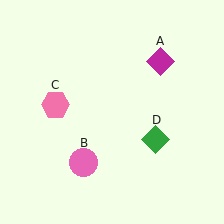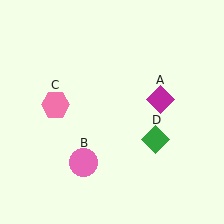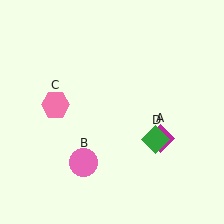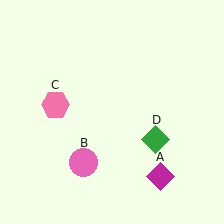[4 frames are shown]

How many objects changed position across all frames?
1 object changed position: magenta diamond (object A).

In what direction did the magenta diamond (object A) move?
The magenta diamond (object A) moved down.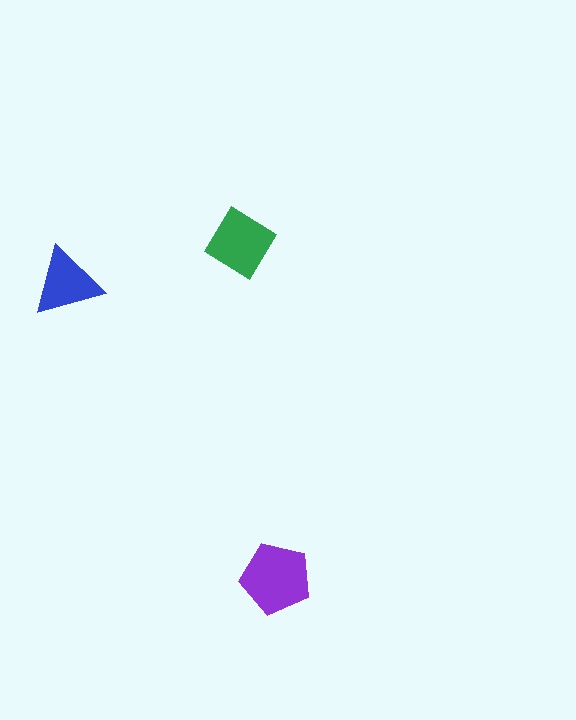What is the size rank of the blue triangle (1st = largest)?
3rd.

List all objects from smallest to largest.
The blue triangle, the green diamond, the purple pentagon.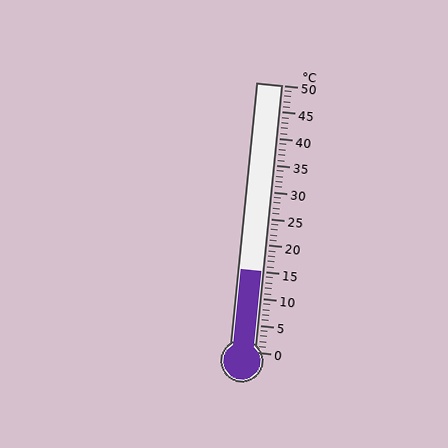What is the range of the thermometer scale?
The thermometer scale ranges from 0°C to 50°C.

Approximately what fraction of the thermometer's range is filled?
The thermometer is filled to approximately 30% of its range.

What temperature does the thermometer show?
The thermometer shows approximately 15°C.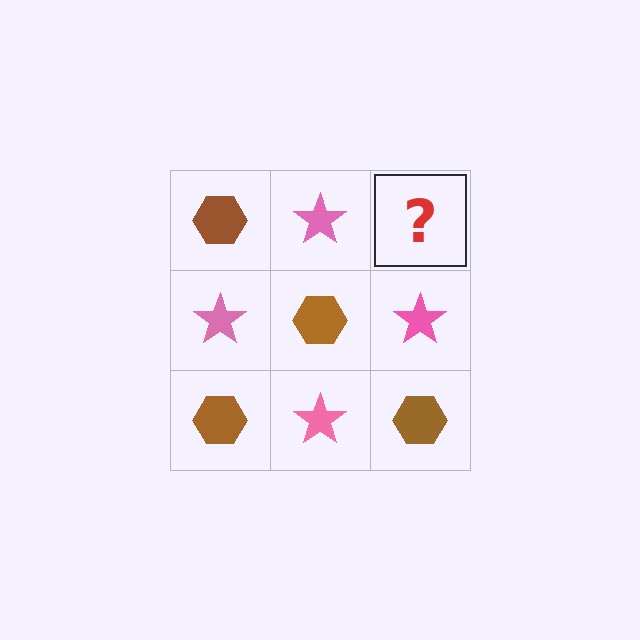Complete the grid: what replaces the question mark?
The question mark should be replaced with a brown hexagon.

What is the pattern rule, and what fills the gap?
The rule is that it alternates brown hexagon and pink star in a checkerboard pattern. The gap should be filled with a brown hexagon.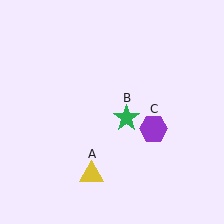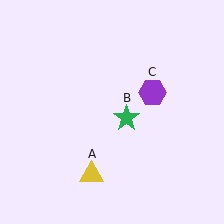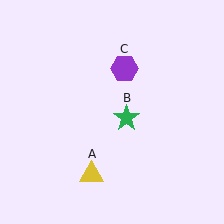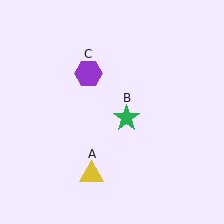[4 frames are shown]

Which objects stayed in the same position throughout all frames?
Yellow triangle (object A) and green star (object B) remained stationary.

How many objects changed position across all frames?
1 object changed position: purple hexagon (object C).